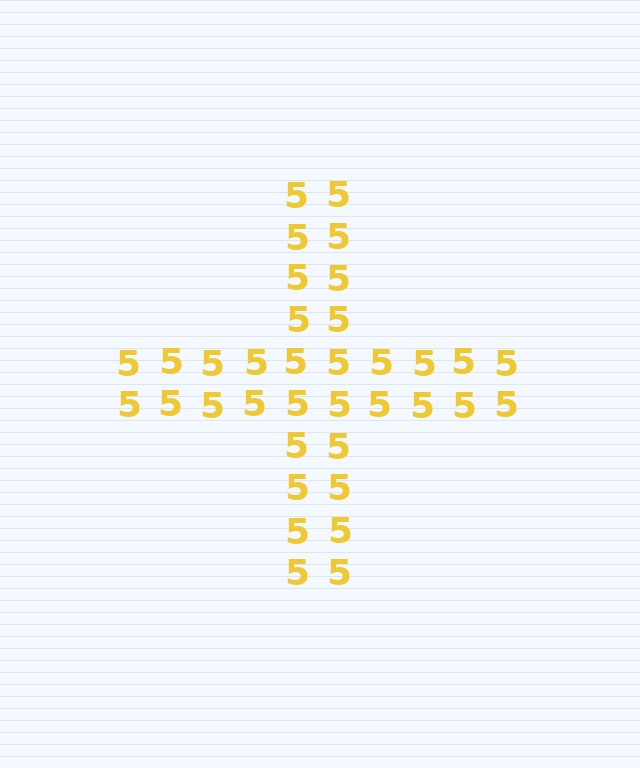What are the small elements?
The small elements are digit 5's.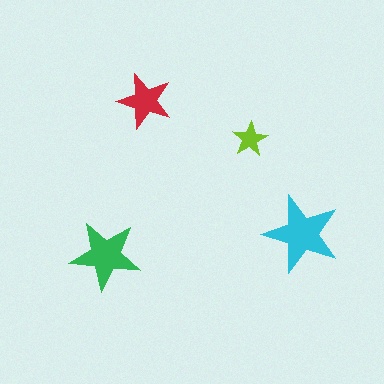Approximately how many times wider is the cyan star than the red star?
About 1.5 times wider.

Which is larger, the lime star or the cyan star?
The cyan one.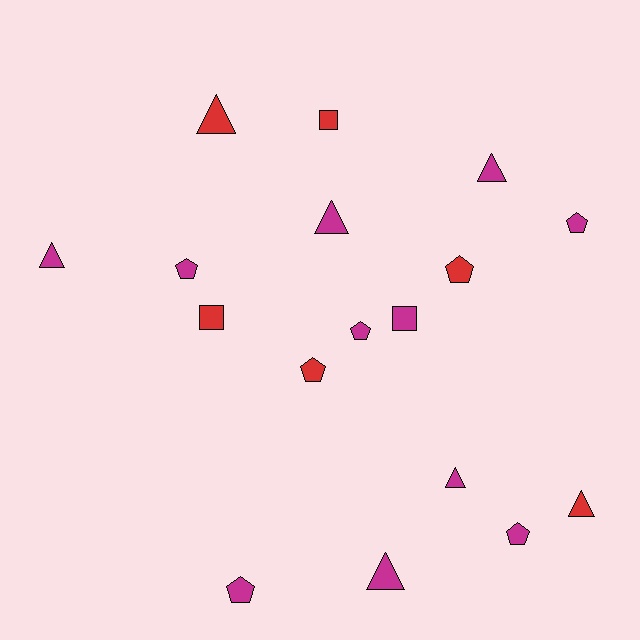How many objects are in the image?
There are 17 objects.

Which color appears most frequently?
Magenta, with 11 objects.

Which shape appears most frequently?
Triangle, with 7 objects.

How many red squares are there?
There are 2 red squares.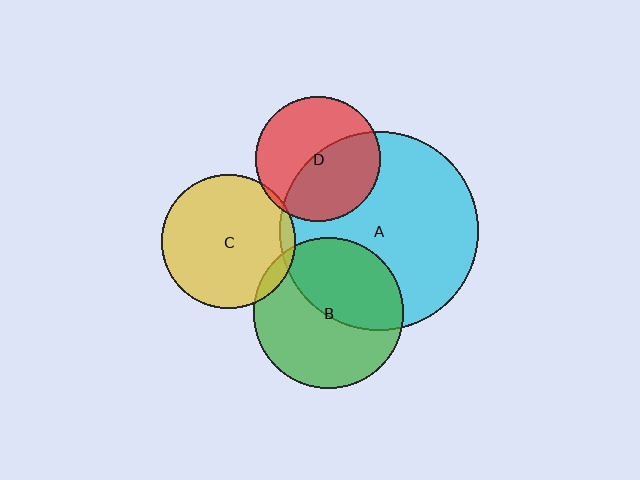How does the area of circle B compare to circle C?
Approximately 1.3 times.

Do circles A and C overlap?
Yes.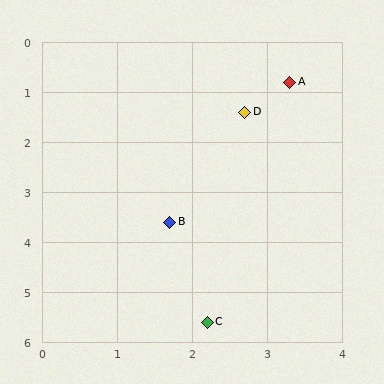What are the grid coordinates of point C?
Point C is at approximately (2.2, 5.6).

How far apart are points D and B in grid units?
Points D and B are about 2.4 grid units apart.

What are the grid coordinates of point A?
Point A is at approximately (3.3, 0.8).